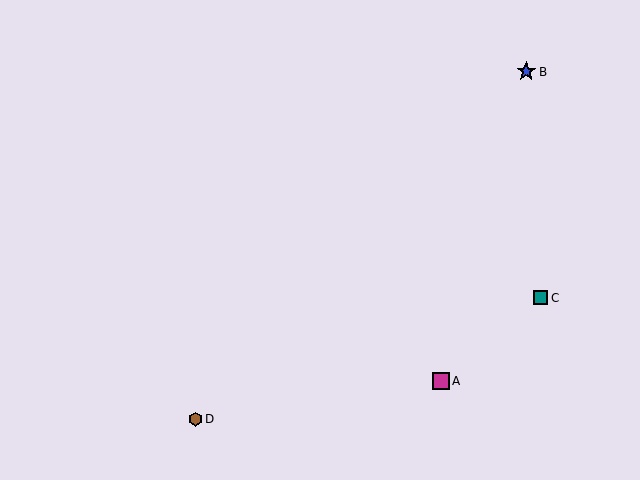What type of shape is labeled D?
Shape D is a brown hexagon.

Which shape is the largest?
The blue star (labeled B) is the largest.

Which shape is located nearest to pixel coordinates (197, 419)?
The brown hexagon (labeled D) at (195, 419) is nearest to that location.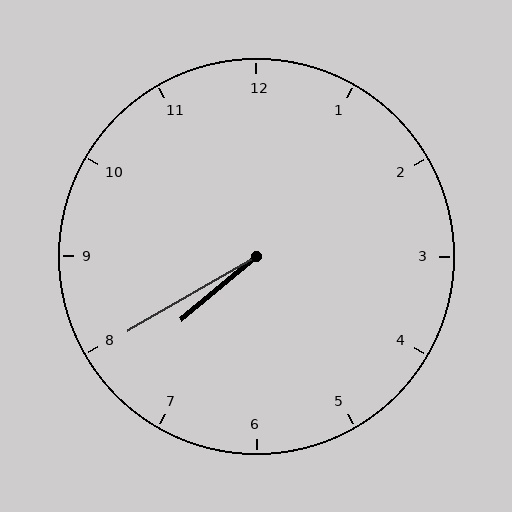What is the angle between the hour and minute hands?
Approximately 10 degrees.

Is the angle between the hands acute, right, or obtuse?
It is acute.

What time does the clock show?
7:40.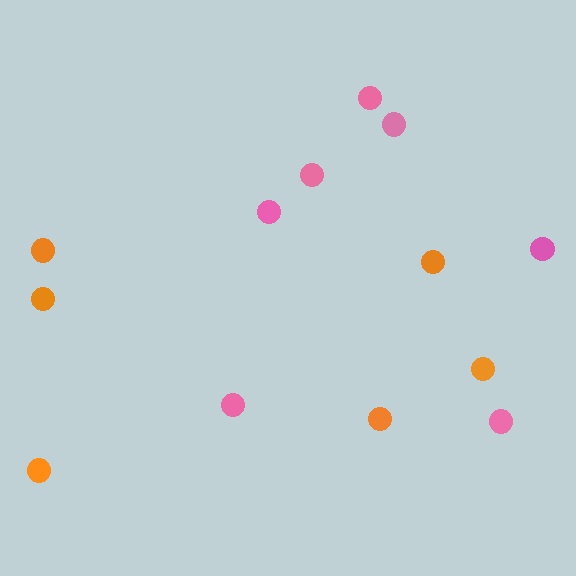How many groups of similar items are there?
There are 2 groups: one group of orange circles (6) and one group of pink circles (7).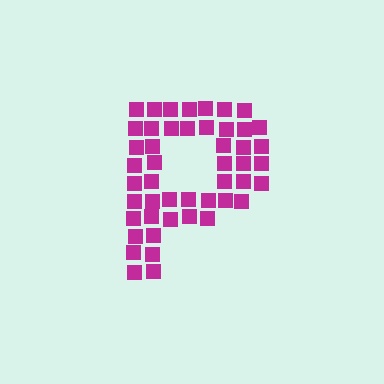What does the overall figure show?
The overall figure shows the letter P.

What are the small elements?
The small elements are squares.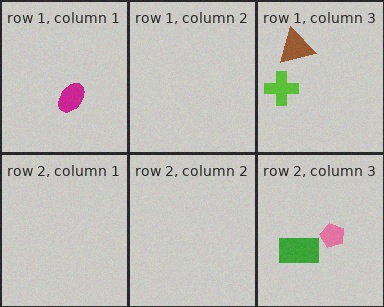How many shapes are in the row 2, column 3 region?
2.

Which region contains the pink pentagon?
The row 2, column 3 region.